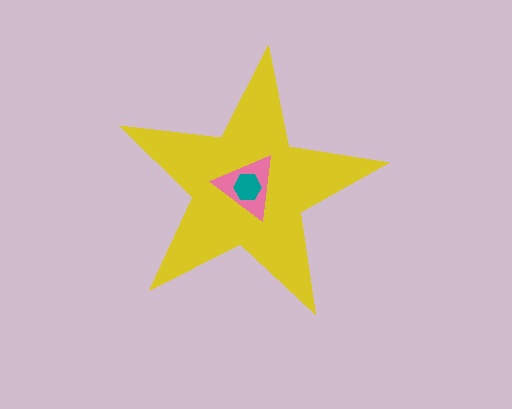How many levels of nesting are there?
3.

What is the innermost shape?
The teal hexagon.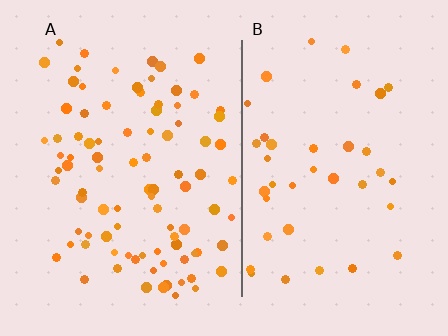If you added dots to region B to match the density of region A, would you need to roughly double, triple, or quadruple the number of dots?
Approximately double.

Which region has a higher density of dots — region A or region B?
A (the left).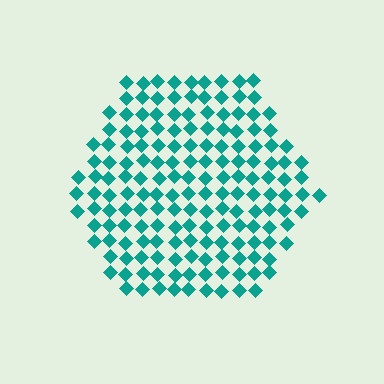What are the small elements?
The small elements are diamonds.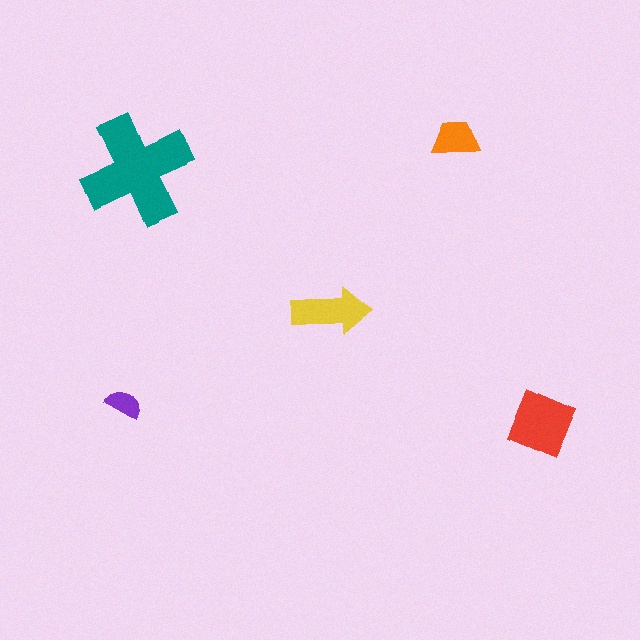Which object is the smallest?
The purple semicircle.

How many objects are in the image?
There are 5 objects in the image.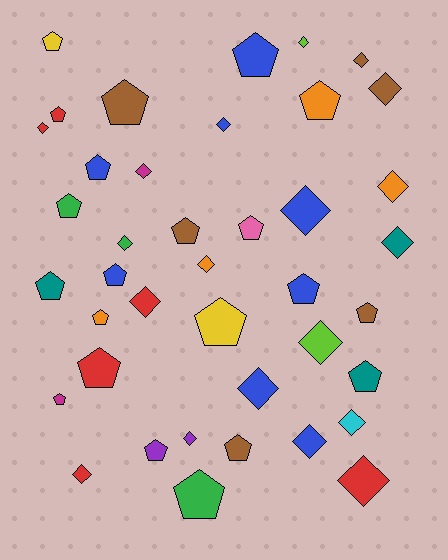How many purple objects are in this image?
There are 2 purple objects.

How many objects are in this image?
There are 40 objects.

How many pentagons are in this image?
There are 21 pentagons.